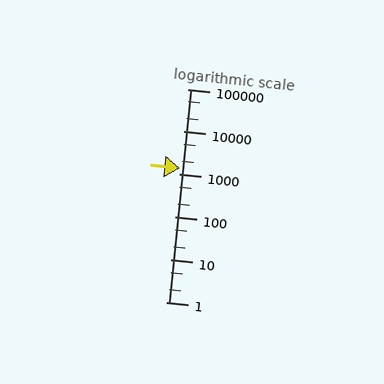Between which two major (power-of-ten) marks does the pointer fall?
The pointer is between 1000 and 10000.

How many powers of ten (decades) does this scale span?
The scale spans 5 decades, from 1 to 100000.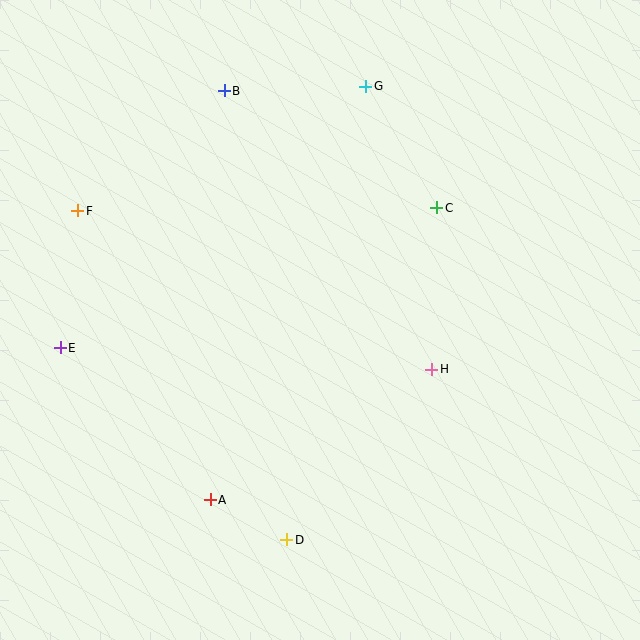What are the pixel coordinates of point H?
Point H is at (432, 369).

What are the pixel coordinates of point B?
Point B is at (224, 91).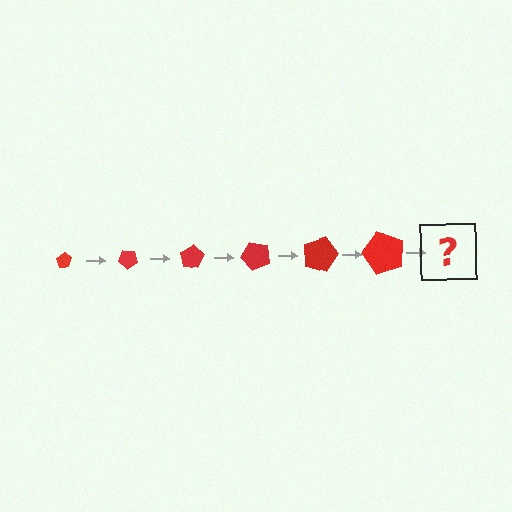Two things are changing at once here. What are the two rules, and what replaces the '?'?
The two rules are that the pentagon grows larger each step and it rotates 40 degrees each step. The '?' should be a pentagon, larger than the previous one and rotated 240 degrees from the start.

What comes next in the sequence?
The next element should be a pentagon, larger than the previous one and rotated 240 degrees from the start.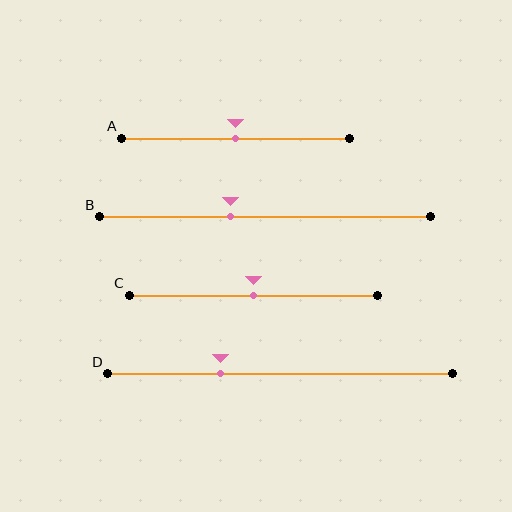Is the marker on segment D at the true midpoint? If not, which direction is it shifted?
No, the marker on segment D is shifted to the left by about 17% of the segment length.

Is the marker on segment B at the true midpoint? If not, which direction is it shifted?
No, the marker on segment B is shifted to the left by about 10% of the segment length.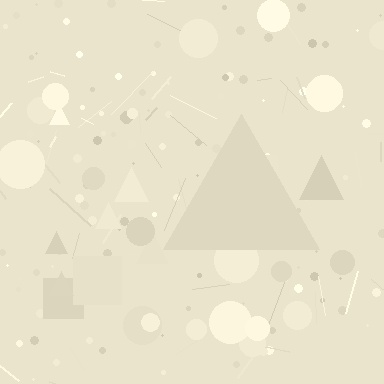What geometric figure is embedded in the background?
A triangle is embedded in the background.